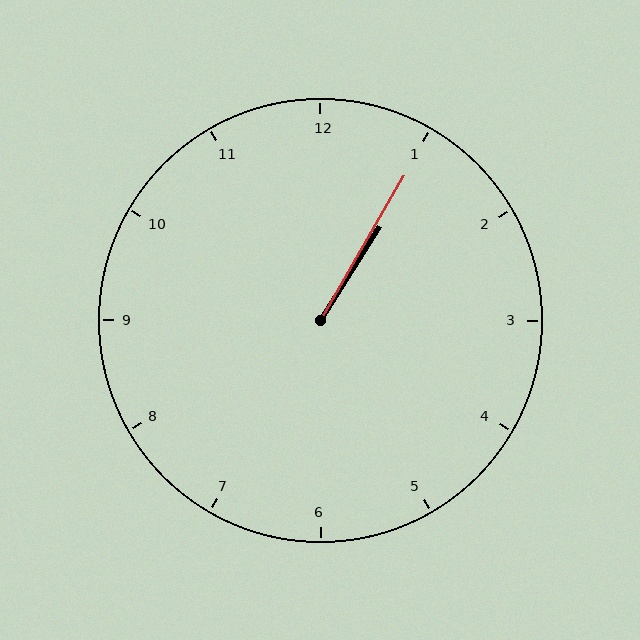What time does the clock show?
1:05.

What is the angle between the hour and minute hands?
Approximately 2 degrees.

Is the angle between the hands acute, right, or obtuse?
It is acute.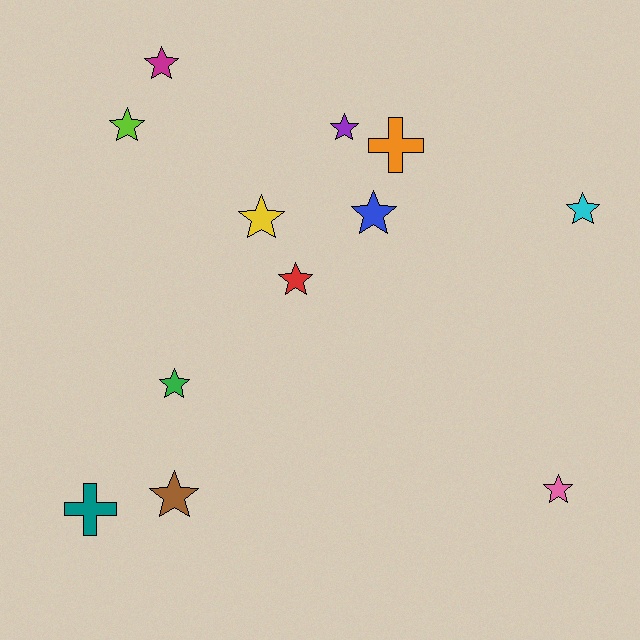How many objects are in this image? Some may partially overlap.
There are 12 objects.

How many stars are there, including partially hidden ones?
There are 10 stars.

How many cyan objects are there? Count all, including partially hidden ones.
There is 1 cyan object.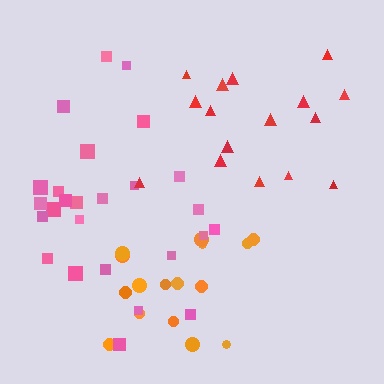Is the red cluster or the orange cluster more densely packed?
Orange.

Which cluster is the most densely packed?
Pink.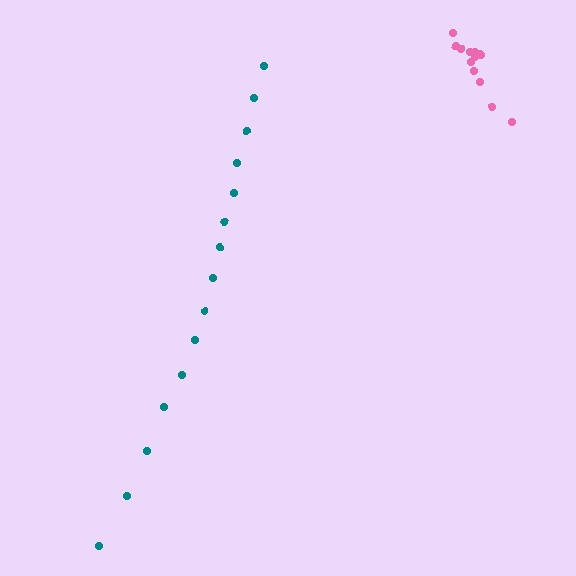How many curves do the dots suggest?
There are 2 distinct paths.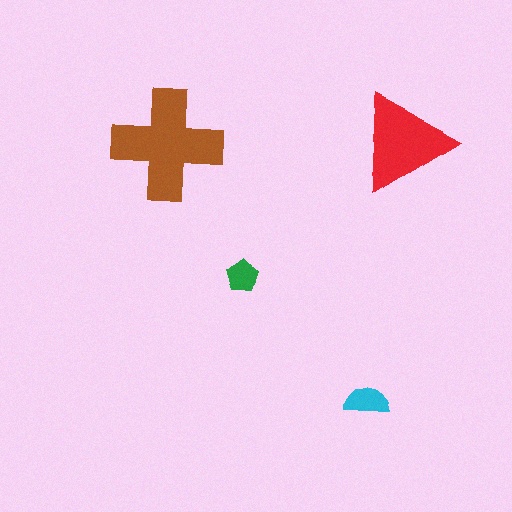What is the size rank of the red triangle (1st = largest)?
2nd.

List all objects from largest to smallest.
The brown cross, the red triangle, the cyan semicircle, the green pentagon.